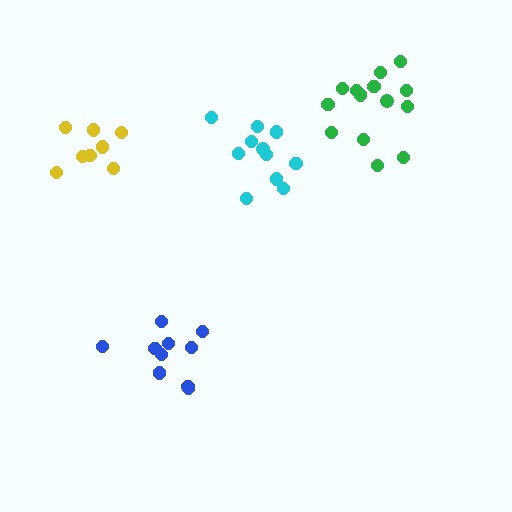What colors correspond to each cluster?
The clusters are colored: yellow, blue, green, cyan.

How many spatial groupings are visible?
There are 4 spatial groupings.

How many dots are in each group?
Group 1: 8 dots, Group 2: 10 dots, Group 3: 14 dots, Group 4: 11 dots (43 total).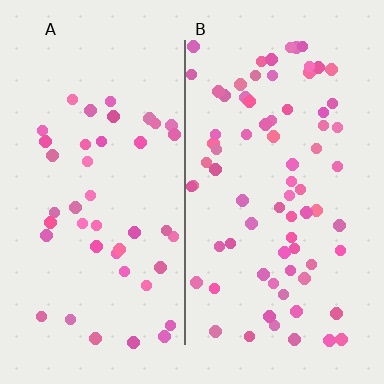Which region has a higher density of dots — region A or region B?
B (the right).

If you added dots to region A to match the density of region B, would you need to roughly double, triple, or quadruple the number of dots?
Approximately double.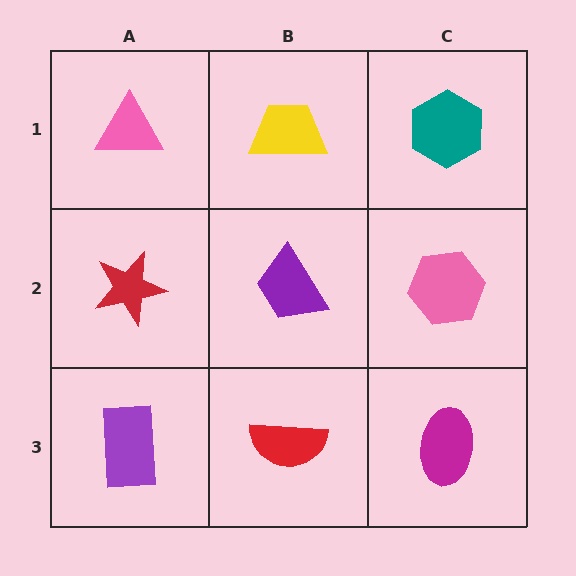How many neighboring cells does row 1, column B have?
3.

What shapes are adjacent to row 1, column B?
A purple trapezoid (row 2, column B), a pink triangle (row 1, column A), a teal hexagon (row 1, column C).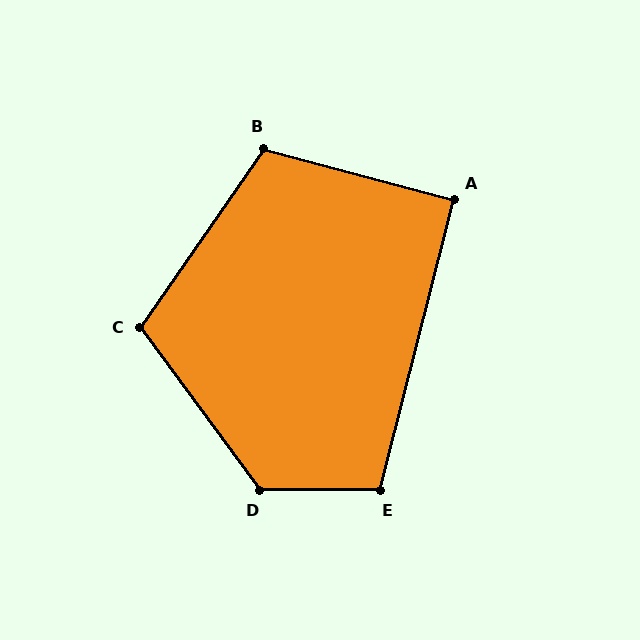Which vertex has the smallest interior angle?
A, at approximately 91 degrees.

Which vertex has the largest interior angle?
D, at approximately 126 degrees.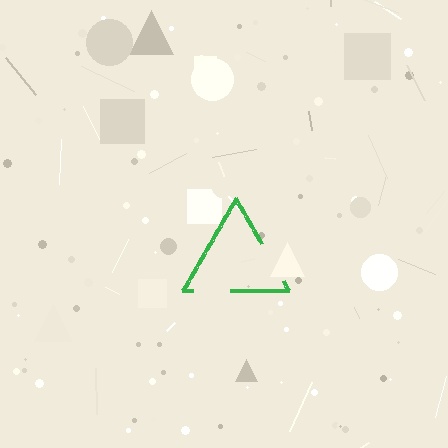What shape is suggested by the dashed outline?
The dashed outline suggests a triangle.